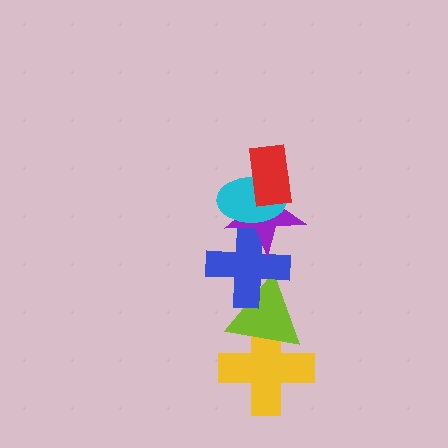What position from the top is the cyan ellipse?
The cyan ellipse is 2nd from the top.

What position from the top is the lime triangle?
The lime triangle is 5th from the top.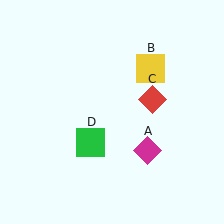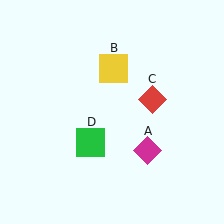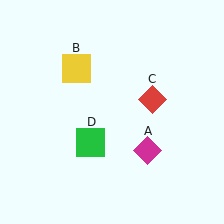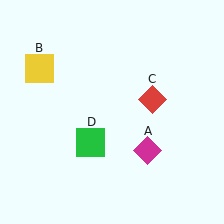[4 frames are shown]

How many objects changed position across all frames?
1 object changed position: yellow square (object B).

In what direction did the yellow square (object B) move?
The yellow square (object B) moved left.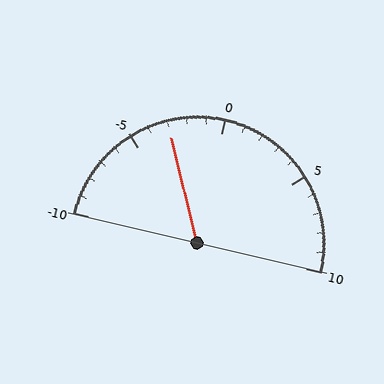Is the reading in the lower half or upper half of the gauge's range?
The reading is in the lower half of the range (-10 to 10).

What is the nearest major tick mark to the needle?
The nearest major tick mark is -5.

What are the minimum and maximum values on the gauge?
The gauge ranges from -10 to 10.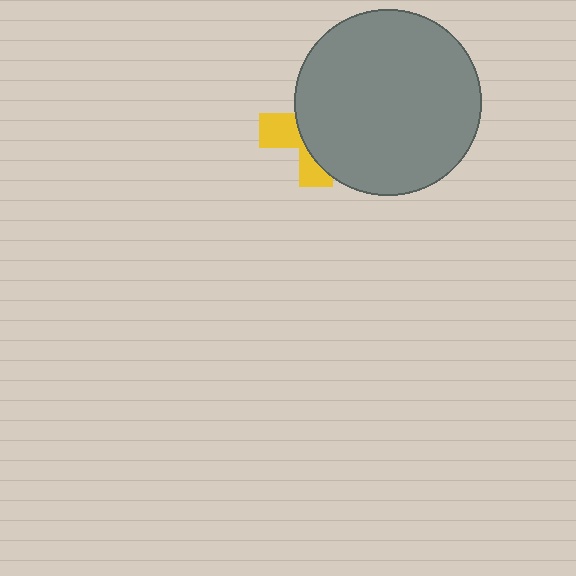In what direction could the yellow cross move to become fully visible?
The yellow cross could move left. That would shift it out from behind the gray circle entirely.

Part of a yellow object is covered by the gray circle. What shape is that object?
It is a cross.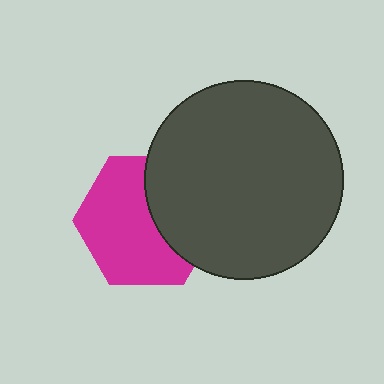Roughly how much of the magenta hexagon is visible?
About half of it is visible (roughly 63%).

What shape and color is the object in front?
The object in front is a dark gray circle.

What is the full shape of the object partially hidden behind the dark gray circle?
The partially hidden object is a magenta hexagon.